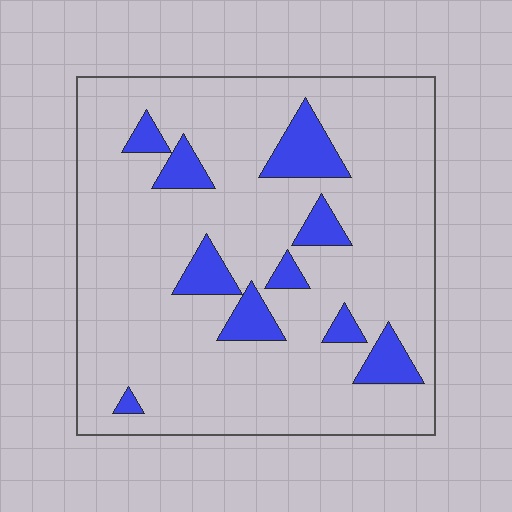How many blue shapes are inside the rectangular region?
10.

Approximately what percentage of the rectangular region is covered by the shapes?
Approximately 15%.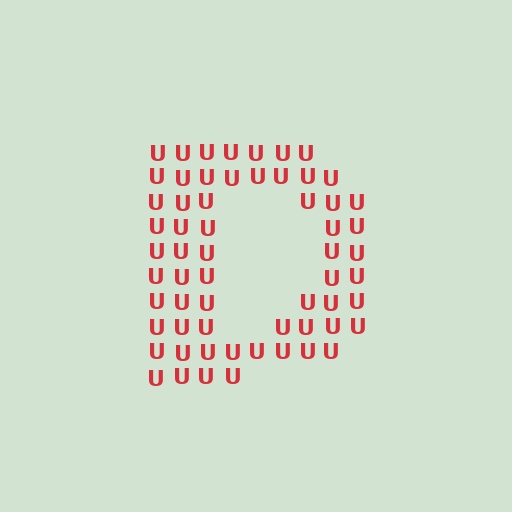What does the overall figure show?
The overall figure shows the letter D.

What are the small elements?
The small elements are letter U's.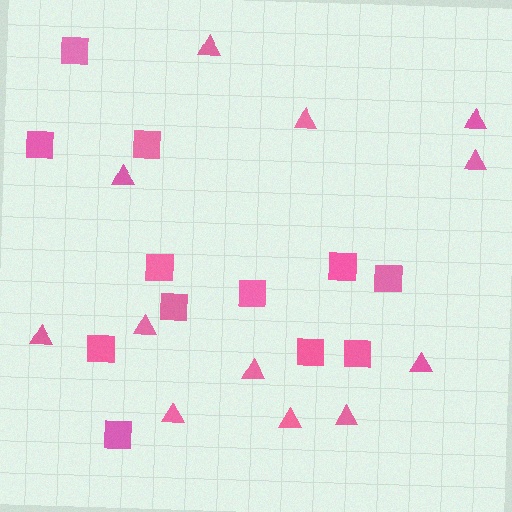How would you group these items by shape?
There are 2 groups: one group of squares (12) and one group of triangles (12).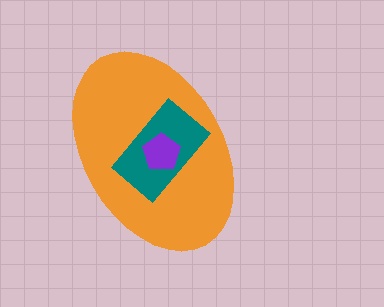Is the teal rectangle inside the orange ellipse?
Yes.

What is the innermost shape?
The purple pentagon.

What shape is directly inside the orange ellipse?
The teal rectangle.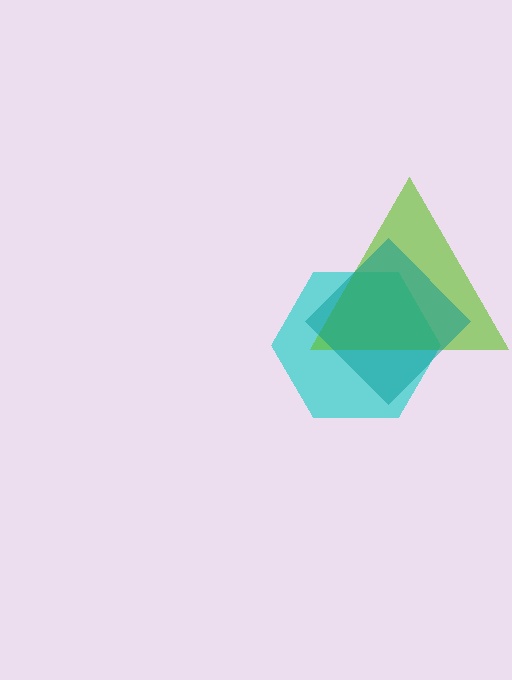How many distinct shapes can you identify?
There are 3 distinct shapes: a cyan hexagon, a lime triangle, a teal diamond.